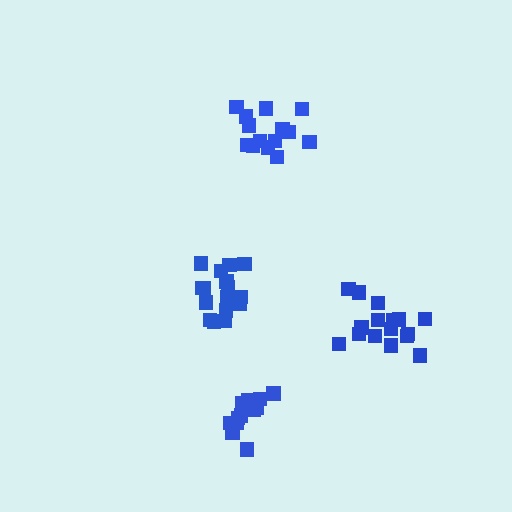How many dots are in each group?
Group 1: 17 dots, Group 2: 14 dots, Group 3: 15 dots, Group 4: 16 dots (62 total).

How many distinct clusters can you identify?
There are 4 distinct clusters.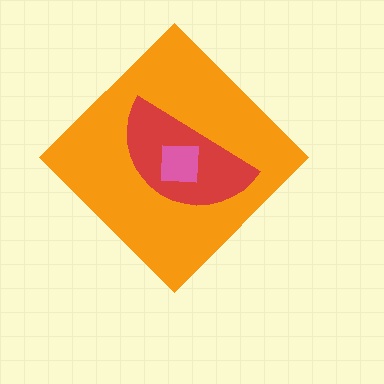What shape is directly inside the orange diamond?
The red semicircle.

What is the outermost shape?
The orange diamond.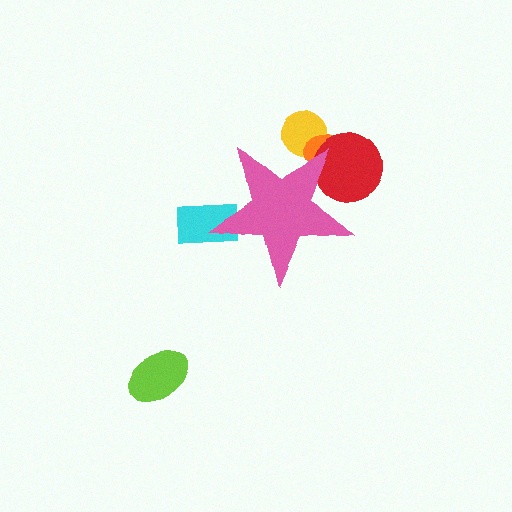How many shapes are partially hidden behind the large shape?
4 shapes are partially hidden.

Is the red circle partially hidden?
Yes, the red circle is partially hidden behind the pink star.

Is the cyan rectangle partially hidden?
Yes, the cyan rectangle is partially hidden behind the pink star.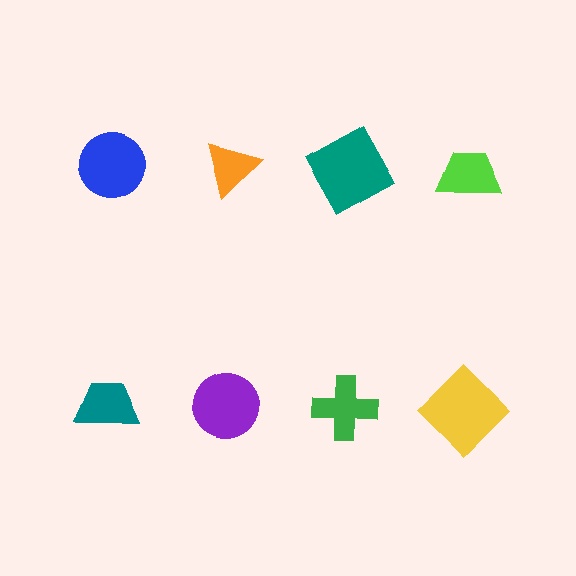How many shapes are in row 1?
4 shapes.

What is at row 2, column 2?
A purple circle.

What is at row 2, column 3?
A green cross.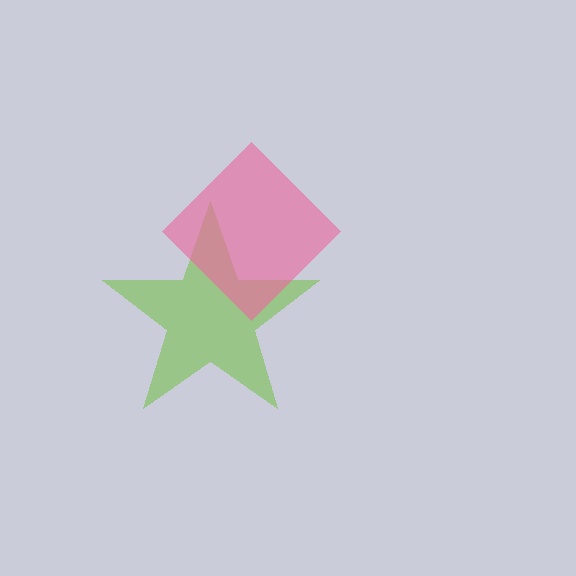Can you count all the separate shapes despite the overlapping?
Yes, there are 2 separate shapes.